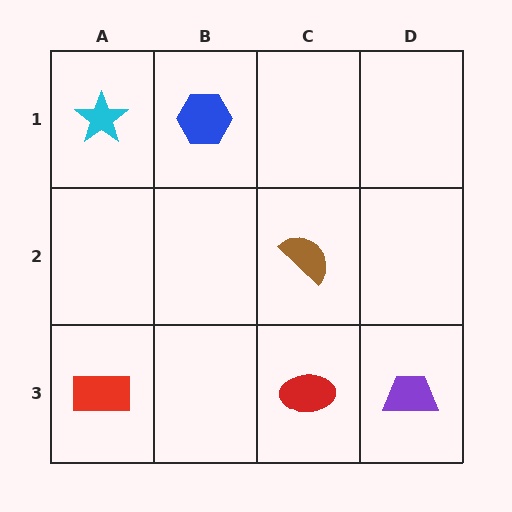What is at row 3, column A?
A red rectangle.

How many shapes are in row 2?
1 shape.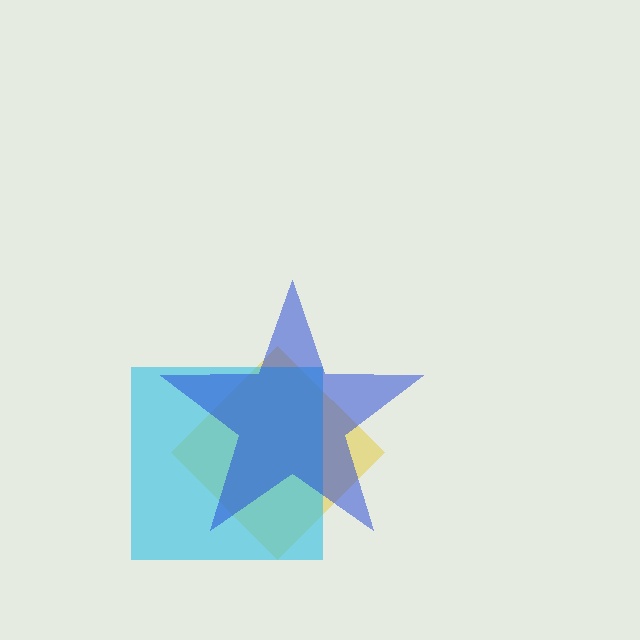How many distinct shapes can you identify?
There are 3 distinct shapes: a yellow diamond, a cyan square, a blue star.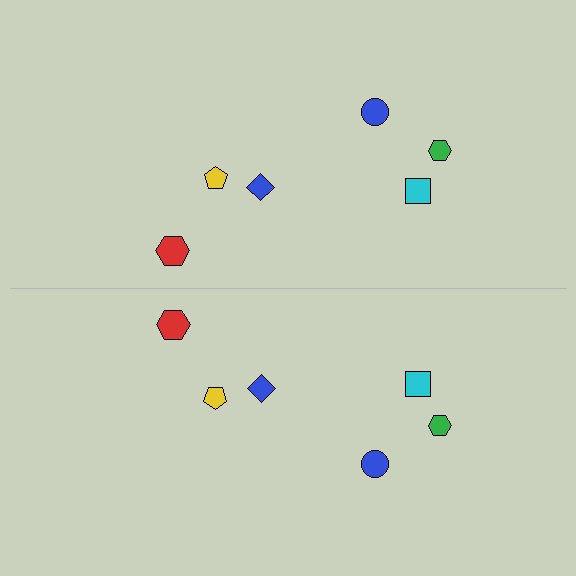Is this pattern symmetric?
Yes, this pattern has bilateral (reflection) symmetry.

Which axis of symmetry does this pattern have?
The pattern has a horizontal axis of symmetry running through the center of the image.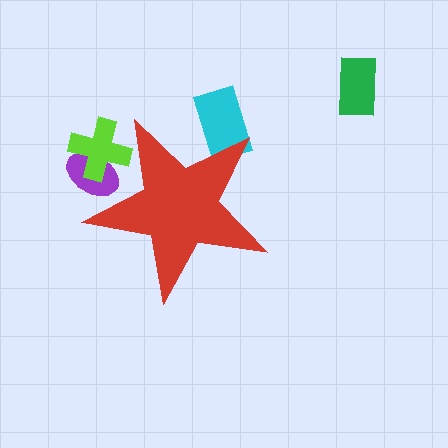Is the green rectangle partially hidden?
No, the green rectangle is fully visible.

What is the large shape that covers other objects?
A red star.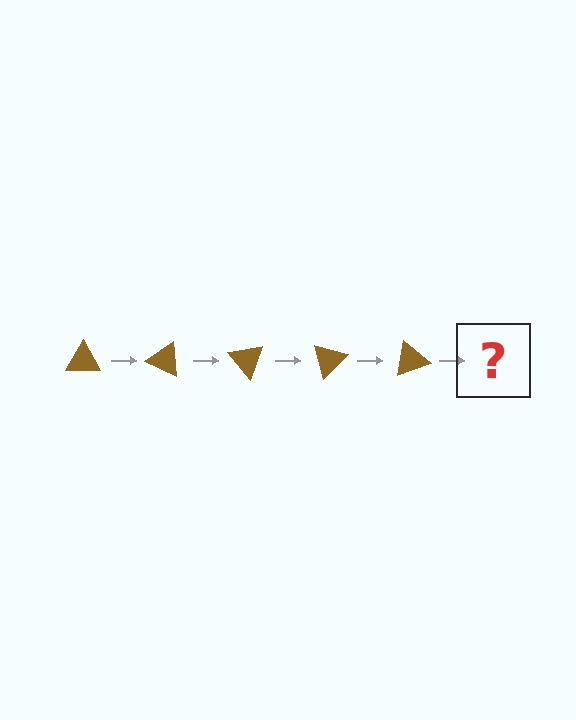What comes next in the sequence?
The next element should be a brown triangle rotated 125 degrees.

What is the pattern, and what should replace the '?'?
The pattern is that the triangle rotates 25 degrees each step. The '?' should be a brown triangle rotated 125 degrees.